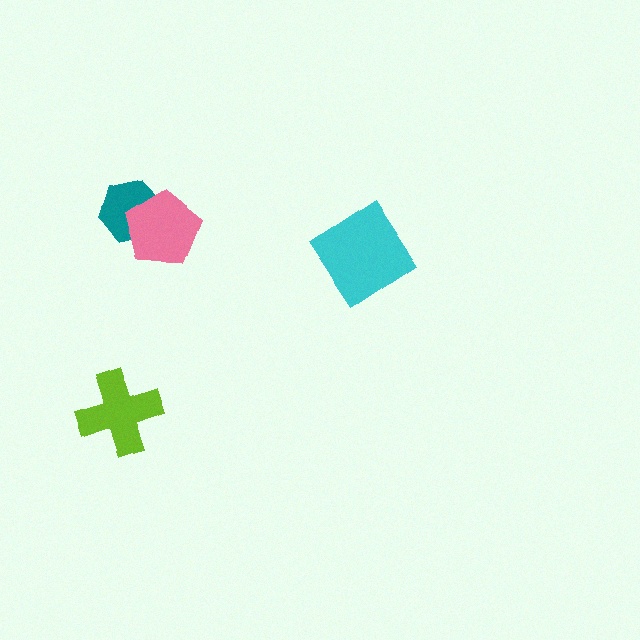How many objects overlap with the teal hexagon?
1 object overlaps with the teal hexagon.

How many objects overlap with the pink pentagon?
1 object overlaps with the pink pentagon.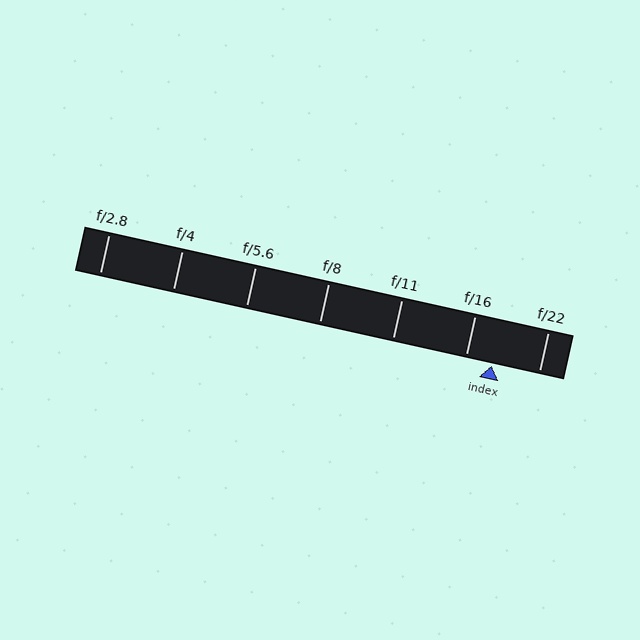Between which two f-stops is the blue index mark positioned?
The index mark is between f/16 and f/22.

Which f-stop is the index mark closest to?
The index mark is closest to f/16.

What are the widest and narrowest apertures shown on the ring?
The widest aperture shown is f/2.8 and the narrowest is f/22.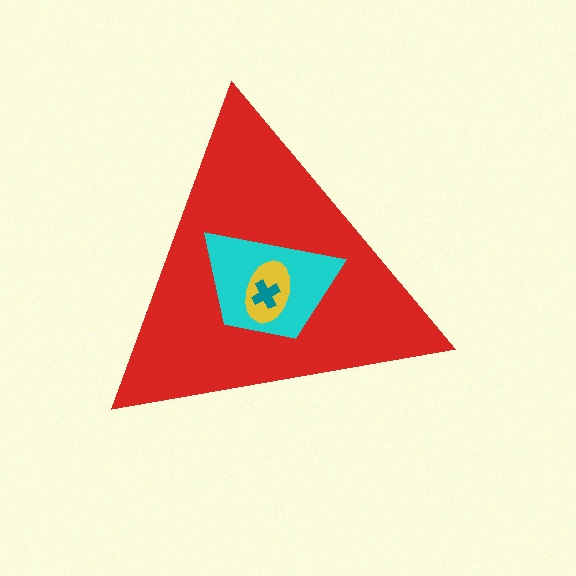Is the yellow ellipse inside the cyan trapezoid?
Yes.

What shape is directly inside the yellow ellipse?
The teal cross.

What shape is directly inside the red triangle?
The cyan trapezoid.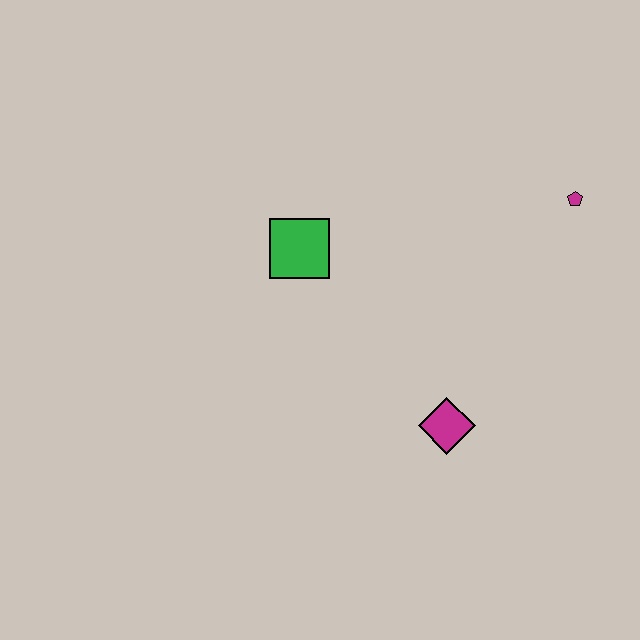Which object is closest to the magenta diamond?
The green square is closest to the magenta diamond.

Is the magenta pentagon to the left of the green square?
No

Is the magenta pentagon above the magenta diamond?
Yes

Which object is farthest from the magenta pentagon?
The green square is farthest from the magenta pentagon.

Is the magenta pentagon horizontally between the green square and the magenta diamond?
No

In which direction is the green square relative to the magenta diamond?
The green square is above the magenta diamond.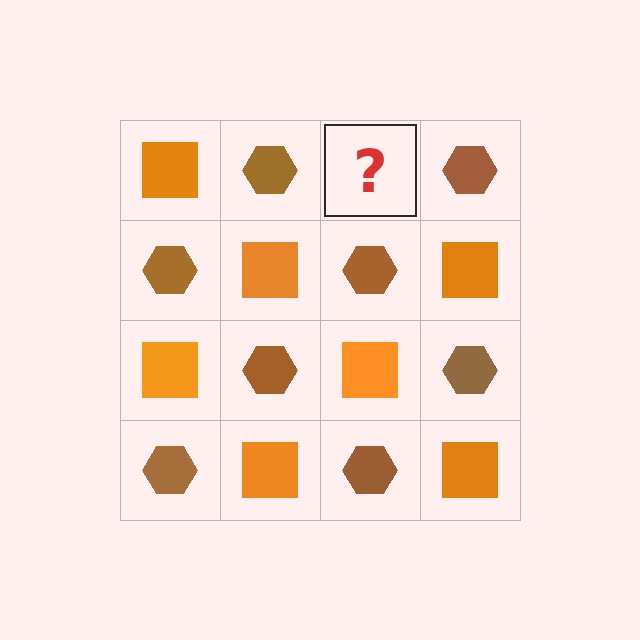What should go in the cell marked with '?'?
The missing cell should contain an orange square.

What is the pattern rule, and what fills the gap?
The rule is that it alternates orange square and brown hexagon in a checkerboard pattern. The gap should be filled with an orange square.